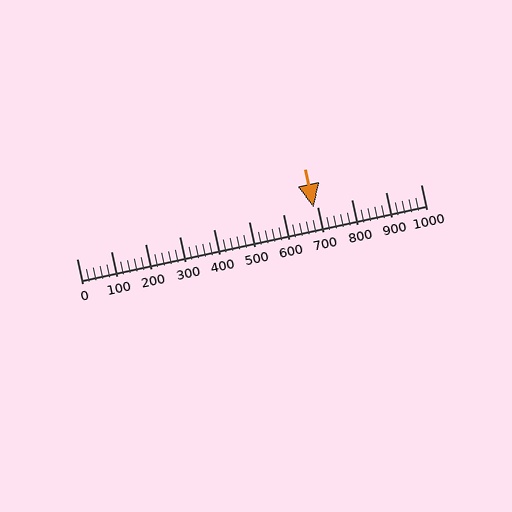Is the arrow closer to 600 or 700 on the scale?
The arrow is closer to 700.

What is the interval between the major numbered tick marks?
The major tick marks are spaced 100 units apart.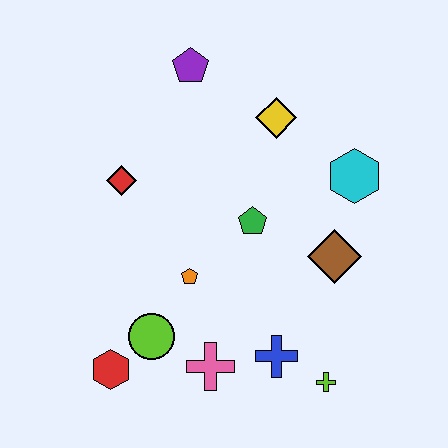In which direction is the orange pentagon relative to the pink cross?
The orange pentagon is above the pink cross.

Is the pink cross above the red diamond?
No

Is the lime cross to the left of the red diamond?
No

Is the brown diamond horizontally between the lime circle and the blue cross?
No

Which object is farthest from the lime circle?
The purple pentagon is farthest from the lime circle.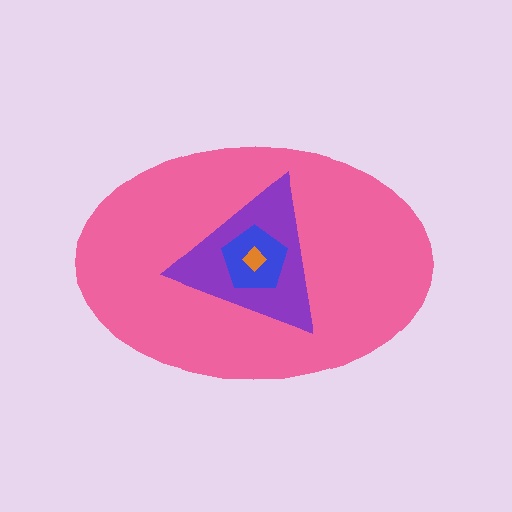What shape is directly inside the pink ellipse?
The purple triangle.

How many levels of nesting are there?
4.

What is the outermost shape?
The pink ellipse.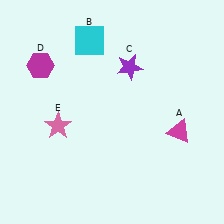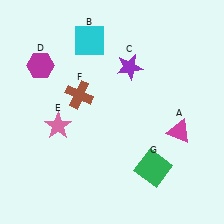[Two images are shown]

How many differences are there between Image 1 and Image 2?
There are 2 differences between the two images.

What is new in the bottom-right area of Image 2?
A green square (G) was added in the bottom-right area of Image 2.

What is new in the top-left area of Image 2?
A brown cross (F) was added in the top-left area of Image 2.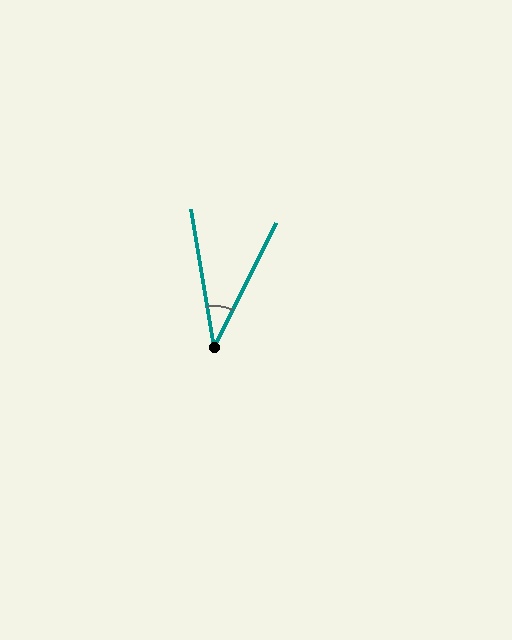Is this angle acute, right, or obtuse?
It is acute.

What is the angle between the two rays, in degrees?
Approximately 36 degrees.